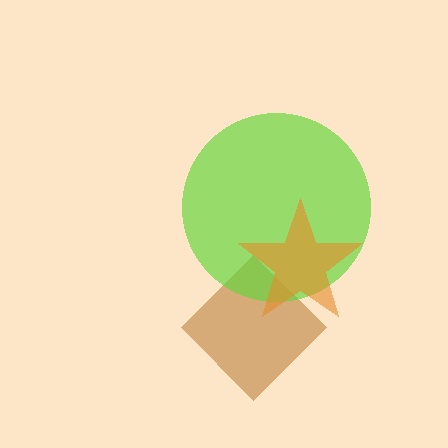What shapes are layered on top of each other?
The layered shapes are: a brown diamond, a lime circle, an orange star.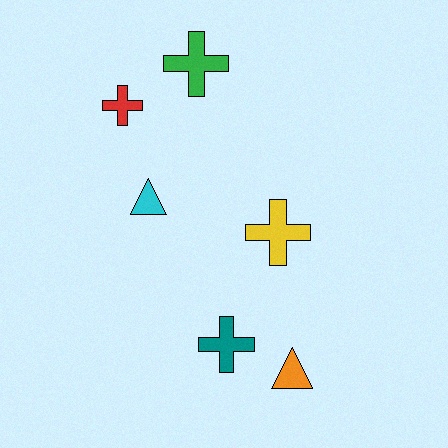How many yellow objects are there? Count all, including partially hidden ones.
There is 1 yellow object.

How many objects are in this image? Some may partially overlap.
There are 6 objects.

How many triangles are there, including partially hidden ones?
There are 2 triangles.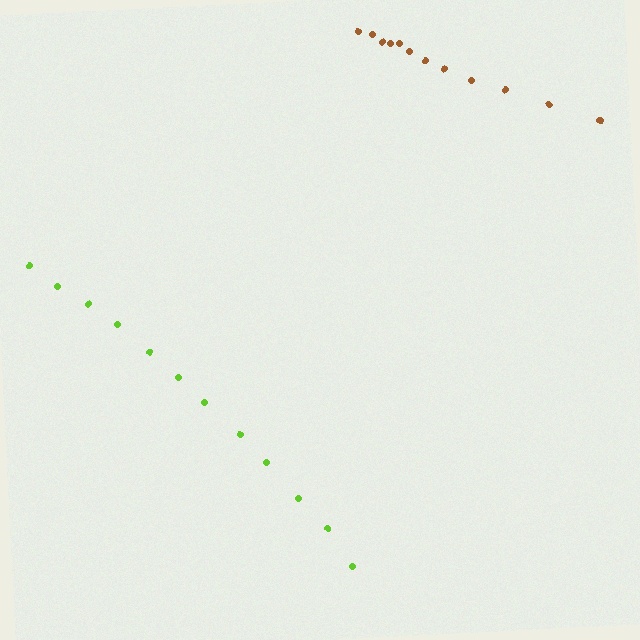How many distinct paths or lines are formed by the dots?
There are 2 distinct paths.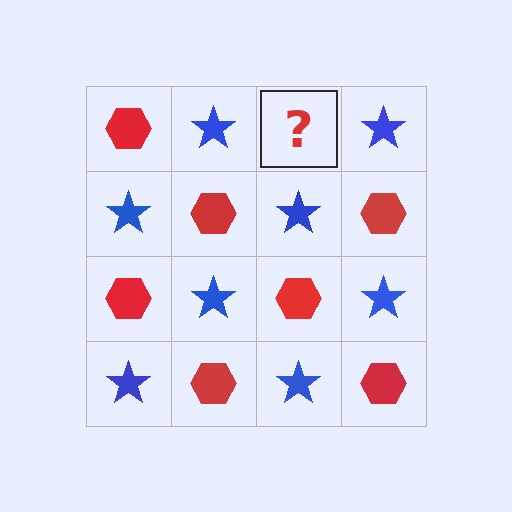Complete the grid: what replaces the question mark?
The question mark should be replaced with a red hexagon.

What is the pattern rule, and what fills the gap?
The rule is that it alternates red hexagon and blue star in a checkerboard pattern. The gap should be filled with a red hexagon.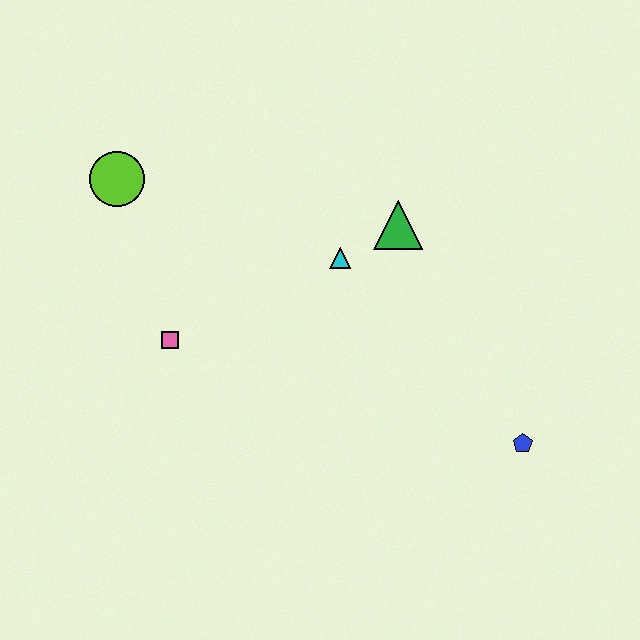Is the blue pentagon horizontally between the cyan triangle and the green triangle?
No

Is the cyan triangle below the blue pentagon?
No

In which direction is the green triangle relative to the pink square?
The green triangle is to the right of the pink square.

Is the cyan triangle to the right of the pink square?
Yes